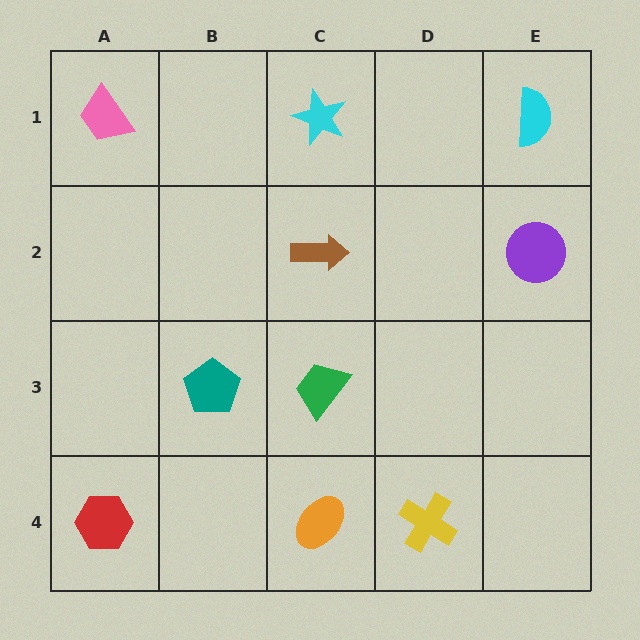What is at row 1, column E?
A cyan semicircle.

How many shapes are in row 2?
2 shapes.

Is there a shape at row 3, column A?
No, that cell is empty.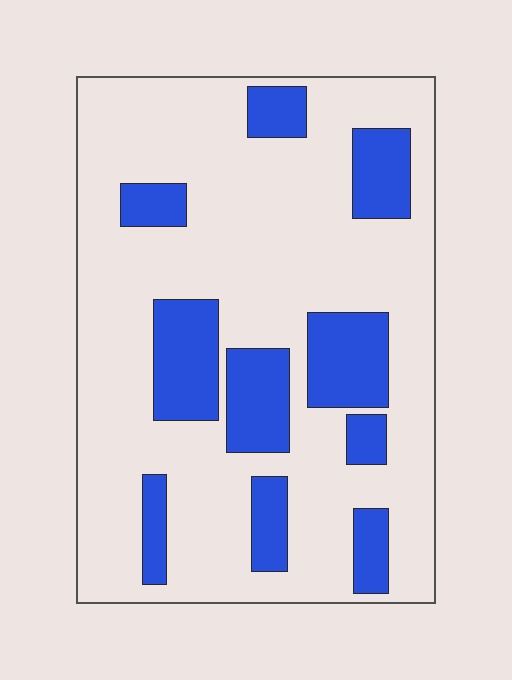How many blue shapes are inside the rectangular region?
10.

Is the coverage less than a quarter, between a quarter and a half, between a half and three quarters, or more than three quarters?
Less than a quarter.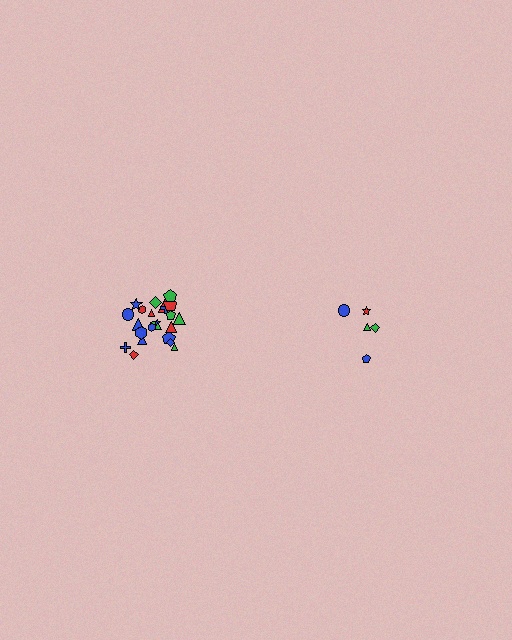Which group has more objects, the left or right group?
The left group.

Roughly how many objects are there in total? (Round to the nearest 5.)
Roughly 30 objects in total.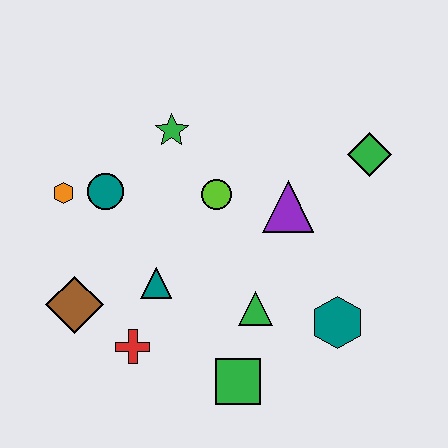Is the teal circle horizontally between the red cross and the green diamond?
No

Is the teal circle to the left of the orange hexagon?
No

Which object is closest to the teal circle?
The orange hexagon is closest to the teal circle.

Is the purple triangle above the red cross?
Yes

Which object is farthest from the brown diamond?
The green diamond is farthest from the brown diamond.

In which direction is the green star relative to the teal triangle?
The green star is above the teal triangle.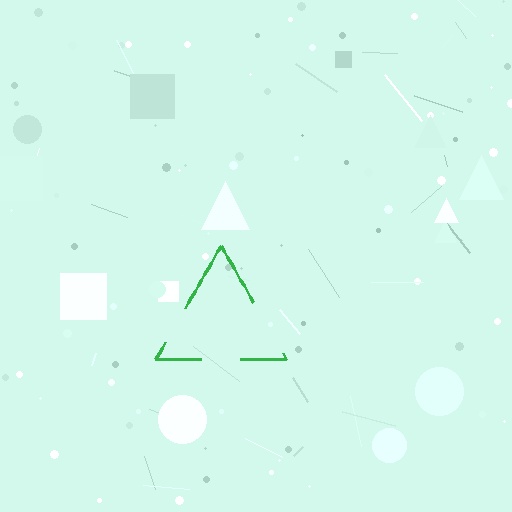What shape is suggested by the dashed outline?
The dashed outline suggests a triangle.